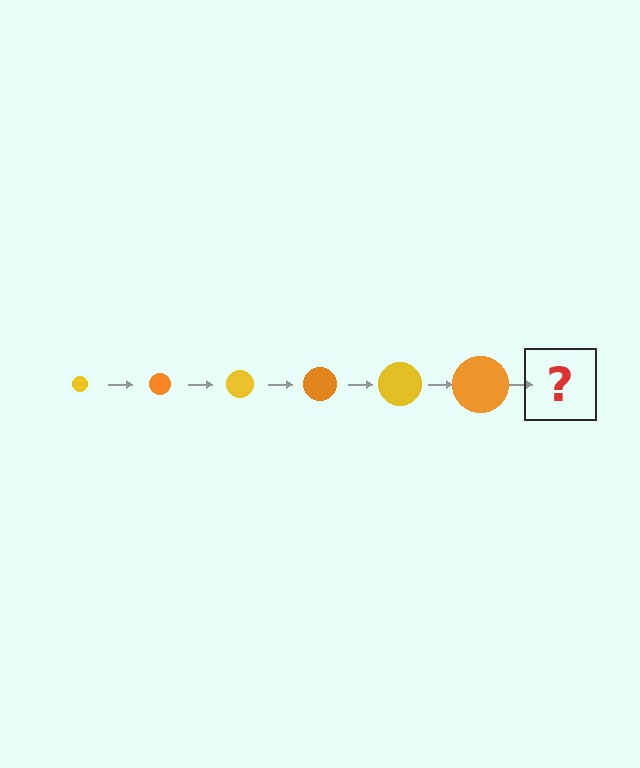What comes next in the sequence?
The next element should be a yellow circle, larger than the previous one.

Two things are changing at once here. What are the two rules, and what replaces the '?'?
The two rules are that the circle grows larger each step and the color cycles through yellow and orange. The '?' should be a yellow circle, larger than the previous one.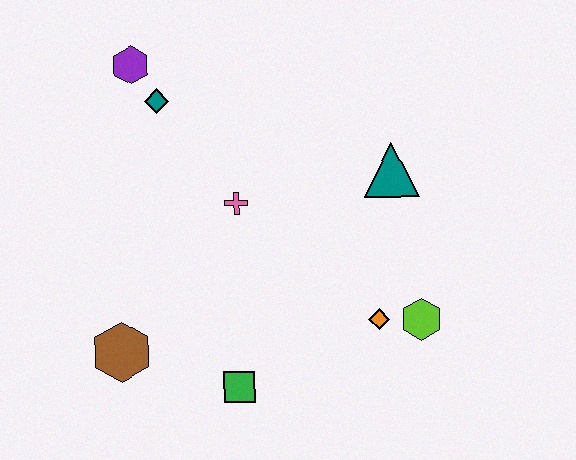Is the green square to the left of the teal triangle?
Yes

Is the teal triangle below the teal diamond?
Yes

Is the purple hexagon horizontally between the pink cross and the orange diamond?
No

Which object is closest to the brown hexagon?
The green square is closest to the brown hexagon.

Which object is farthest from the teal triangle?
The brown hexagon is farthest from the teal triangle.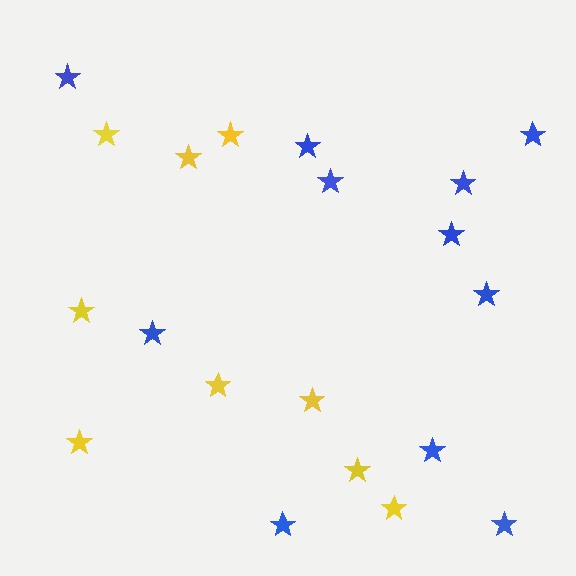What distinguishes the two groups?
There are 2 groups: one group of yellow stars (9) and one group of blue stars (11).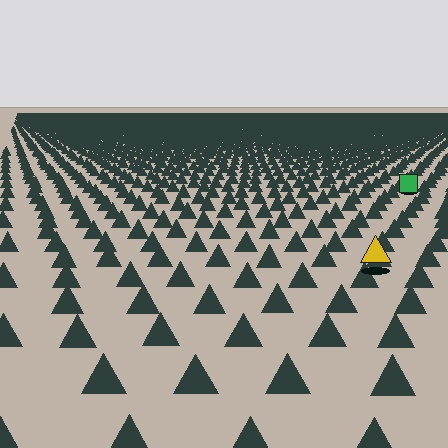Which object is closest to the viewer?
The yellow triangle is closest. The texture marks near it are larger and more spread out.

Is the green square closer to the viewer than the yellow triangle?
No. The yellow triangle is closer — you can tell from the texture gradient: the ground texture is coarser near it.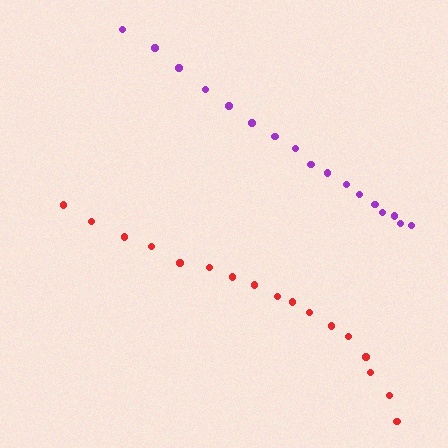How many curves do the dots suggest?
There are 2 distinct paths.